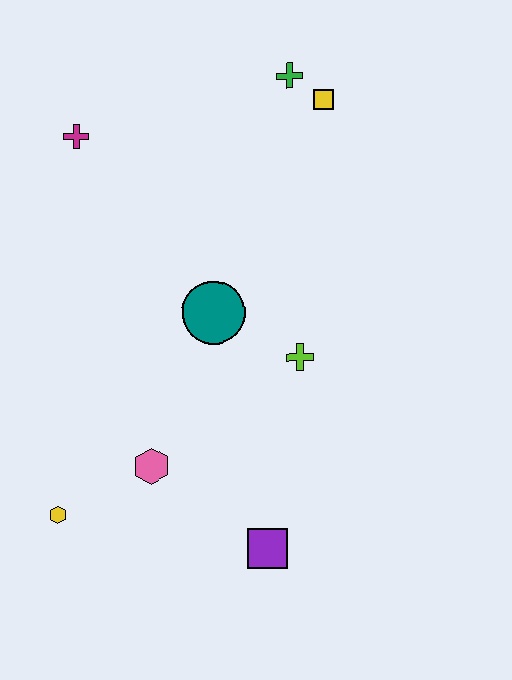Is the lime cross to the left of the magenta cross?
No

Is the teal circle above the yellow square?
No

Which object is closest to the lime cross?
The teal circle is closest to the lime cross.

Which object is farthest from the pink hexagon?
The green cross is farthest from the pink hexagon.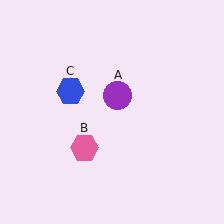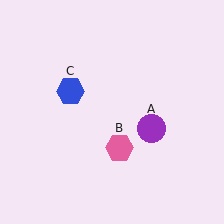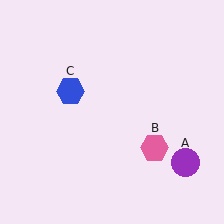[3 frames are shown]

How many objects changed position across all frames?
2 objects changed position: purple circle (object A), pink hexagon (object B).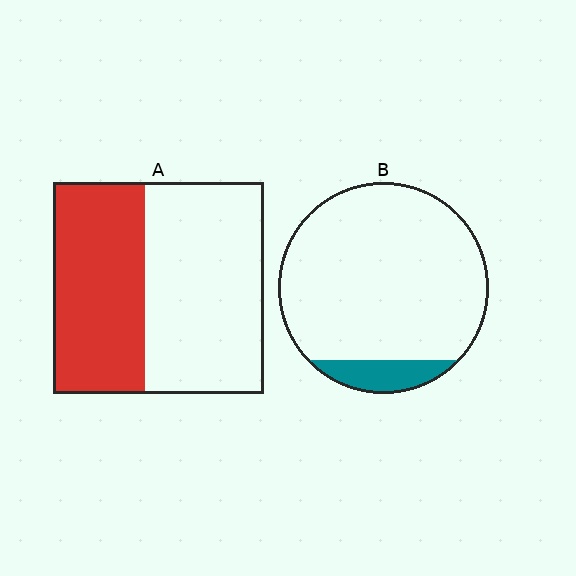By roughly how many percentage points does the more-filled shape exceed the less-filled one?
By roughly 35 percentage points (A over B).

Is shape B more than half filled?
No.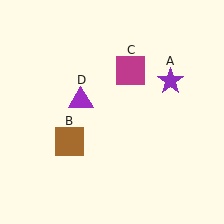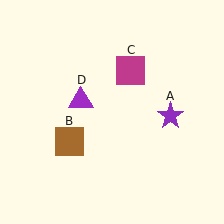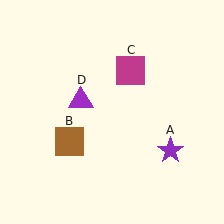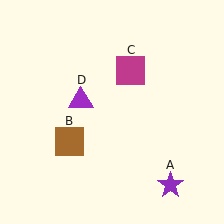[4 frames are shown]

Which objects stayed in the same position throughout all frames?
Brown square (object B) and magenta square (object C) and purple triangle (object D) remained stationary.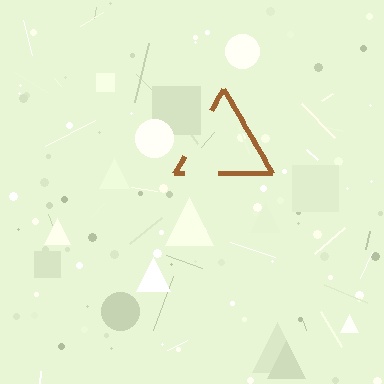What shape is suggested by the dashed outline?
The dashed outline suggests a triangle.